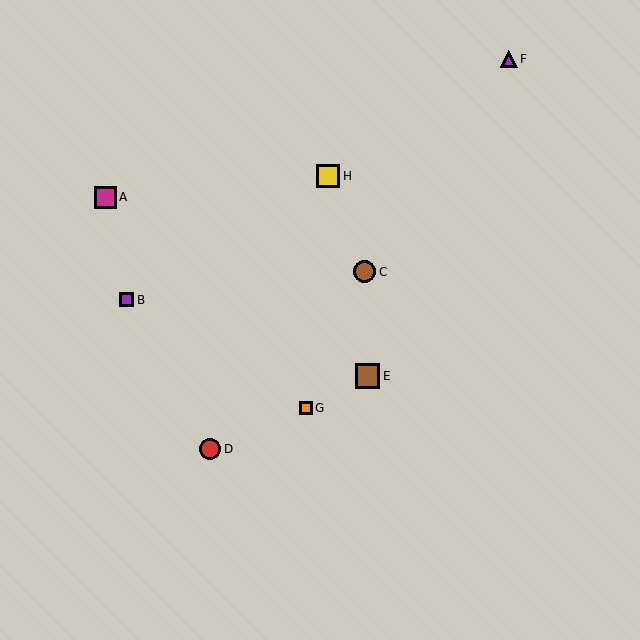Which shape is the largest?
The brown square (labeled E) is the largest.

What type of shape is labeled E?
Shape E is a brown square.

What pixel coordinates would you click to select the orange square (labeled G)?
Click at (306, 408) to select the orange square G.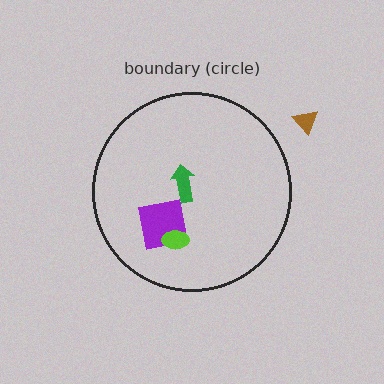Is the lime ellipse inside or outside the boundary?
Inside.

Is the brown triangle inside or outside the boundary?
Outside.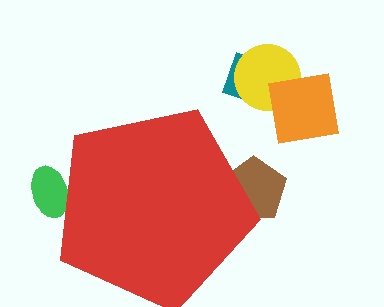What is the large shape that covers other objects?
A red pentagon.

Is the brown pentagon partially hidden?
Yes, the brown pentagon is partially hidden behind the red pentagon.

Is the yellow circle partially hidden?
No, the yellow circle is fully visible.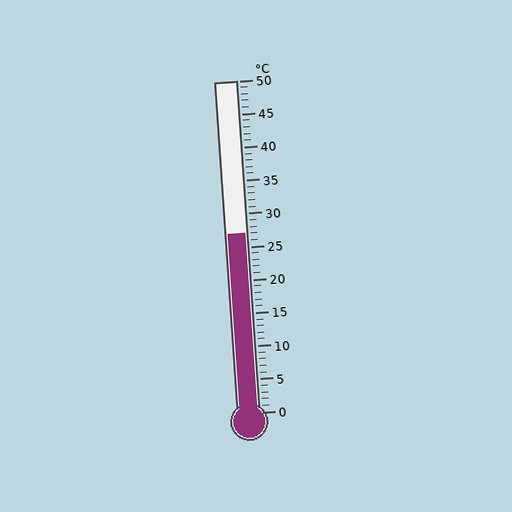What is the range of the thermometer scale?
The thermometer scale ranges from 0°C to 50°C.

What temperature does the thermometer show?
The thermometer shows approximately 27°C.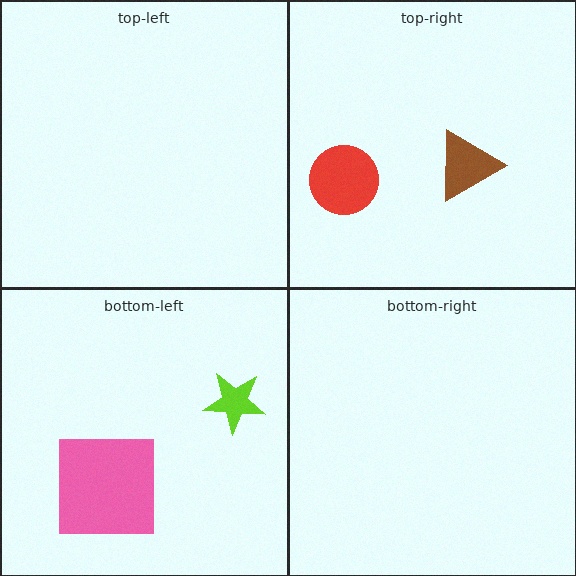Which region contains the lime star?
The bottom-left region.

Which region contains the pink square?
The bottom-left region.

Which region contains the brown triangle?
The top-right region.